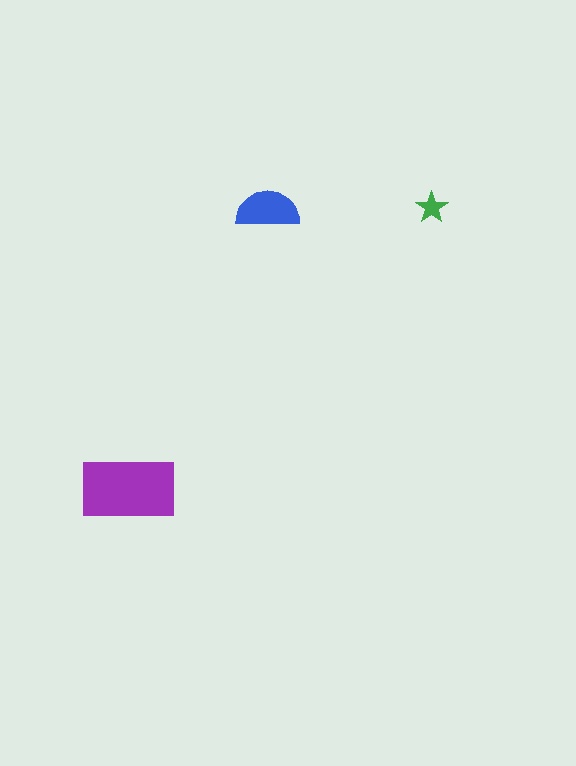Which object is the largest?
The purple rectangle.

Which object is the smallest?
The green star.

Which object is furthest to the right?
The green star is rightmost.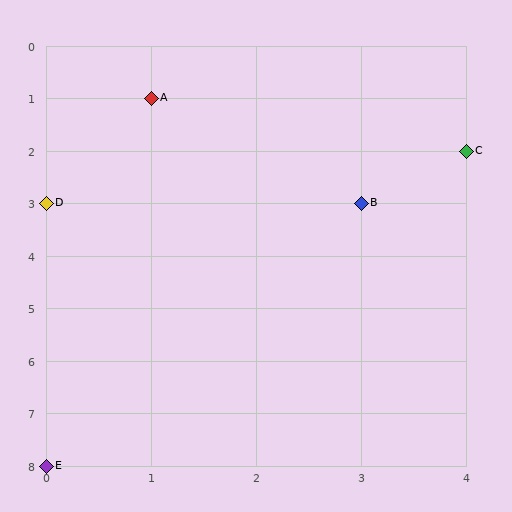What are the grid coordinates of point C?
Point C is at grid coordinates (4, 2).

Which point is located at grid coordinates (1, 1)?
Point A is at (1, 1).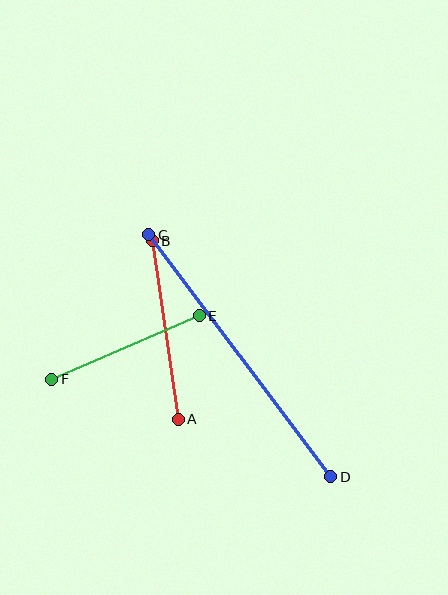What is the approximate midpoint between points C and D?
The midpoint is at approximately (240, 356) pixels.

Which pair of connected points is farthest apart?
Points C and D are farthest apart.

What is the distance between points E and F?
The distance is approximately 161 pixels.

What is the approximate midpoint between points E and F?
The midpoint is at approximately (126, 348) pixels.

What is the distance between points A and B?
The distance is approximately 180 pixels.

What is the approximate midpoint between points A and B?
The midpoint is at approximately (165, 330) pixels.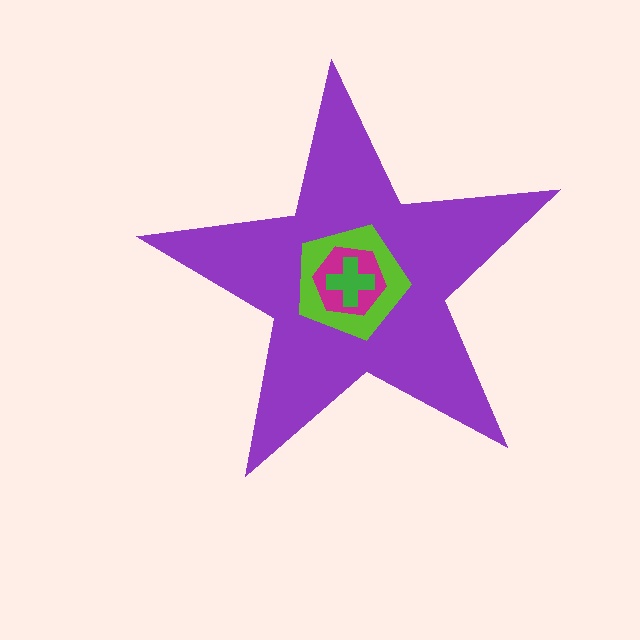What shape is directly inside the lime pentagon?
The magenta hexagon.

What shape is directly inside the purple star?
The lime pentagon.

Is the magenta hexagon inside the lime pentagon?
Yes.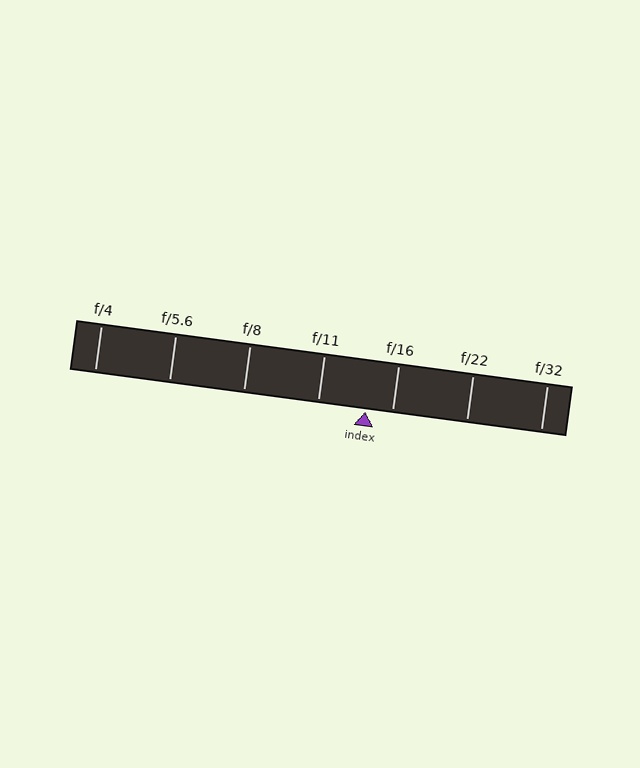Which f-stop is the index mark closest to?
The index mark is closest to f/16.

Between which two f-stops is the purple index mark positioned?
The index mark is between f/11 and f/16.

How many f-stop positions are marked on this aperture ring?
There are 7 f-stop positions marked.